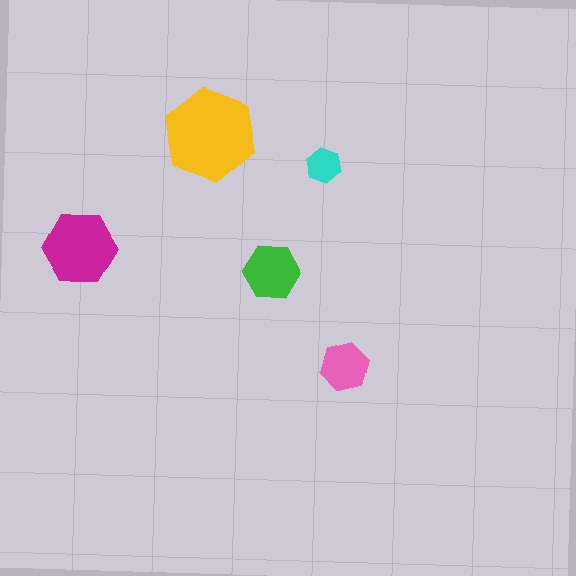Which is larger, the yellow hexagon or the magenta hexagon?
The yellow one.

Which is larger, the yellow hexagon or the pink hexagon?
The yellow one.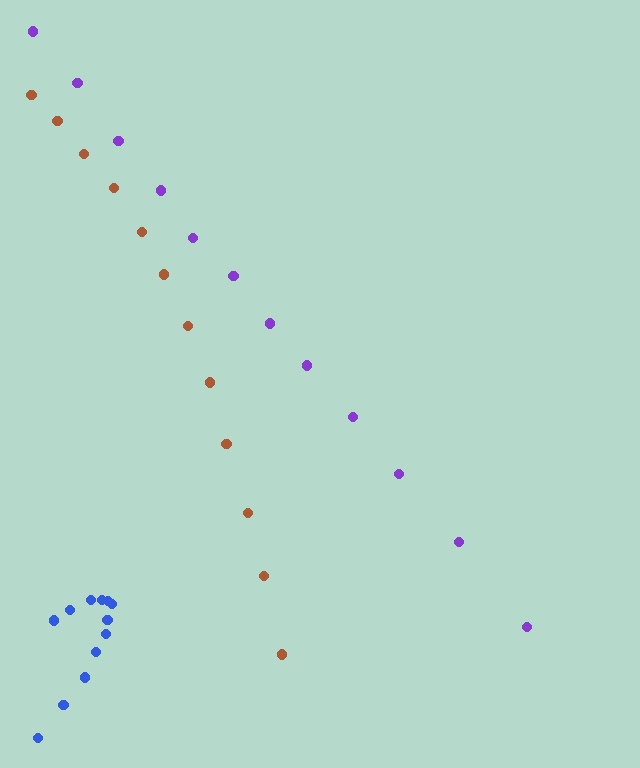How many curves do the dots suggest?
There are 3 distinct paths.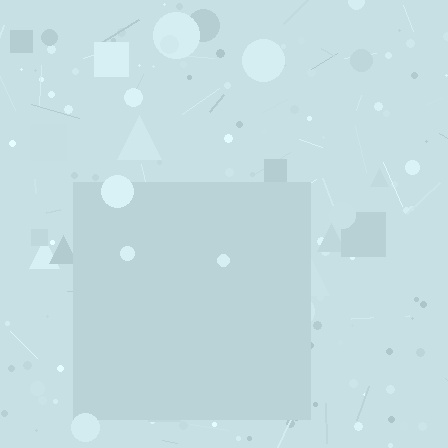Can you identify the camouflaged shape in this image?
The camouflaged shape is a square.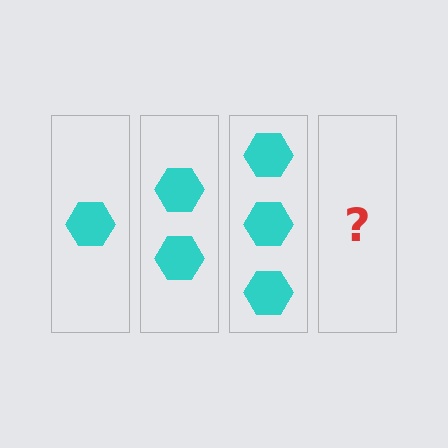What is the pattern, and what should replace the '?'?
The pattern is that each step adds one more hexagon. The '?' should be 4 hexagons.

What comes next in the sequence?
The next element should be 4 hexagons.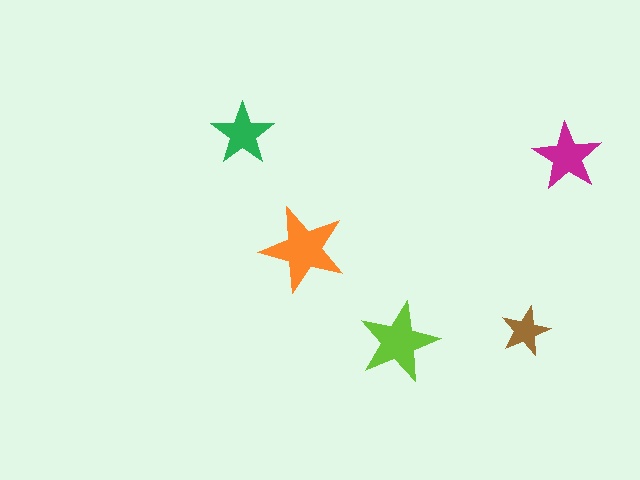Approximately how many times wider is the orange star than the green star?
About 1.5 times wider.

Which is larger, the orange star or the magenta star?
The orange one.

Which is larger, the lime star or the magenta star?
The lime one.